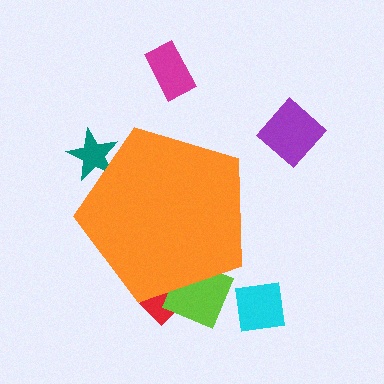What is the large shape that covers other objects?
An orange pentagon.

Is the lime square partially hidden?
Yes, the lime square is partially hidden behind the orange pentagon.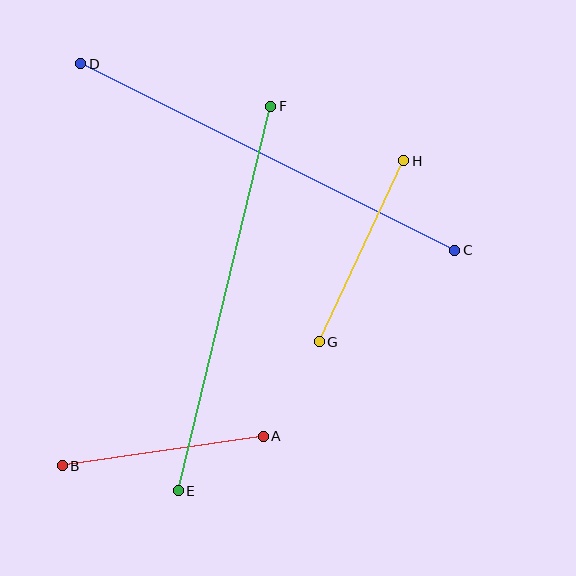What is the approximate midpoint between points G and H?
The midpoint is at approximately (361, 251) pixels.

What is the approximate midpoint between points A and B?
The midpoint is at approximately (163, 451) pixels.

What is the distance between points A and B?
The distance is approximately 203 pixels.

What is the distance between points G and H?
The distance is approximately 200 pixels.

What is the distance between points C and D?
The distance is approximately 417 pixels.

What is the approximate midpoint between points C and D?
The midpoint is at approximately (268, 157) pixels.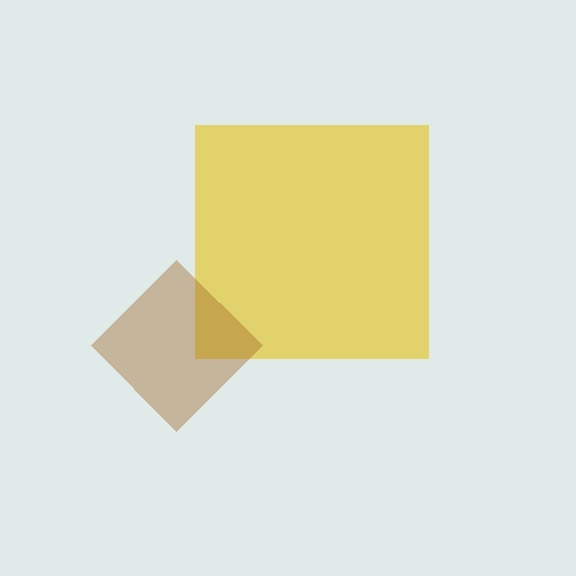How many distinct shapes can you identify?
There are 2 distinct shapes: a yellow square, a brown diamond.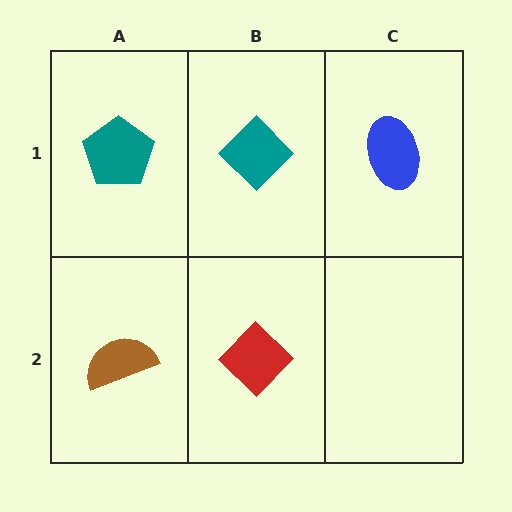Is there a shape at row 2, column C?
No, that cell is empty.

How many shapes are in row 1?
3 shapes.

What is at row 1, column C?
A blue ellipse.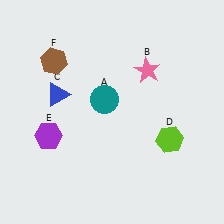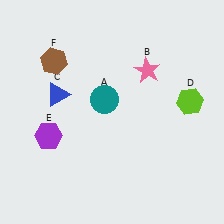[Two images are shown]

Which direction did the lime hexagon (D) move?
The lime hexagon (D) moved up.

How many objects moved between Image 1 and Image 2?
1 object moved between the two images.